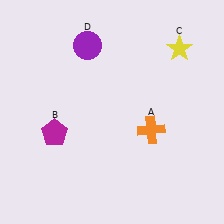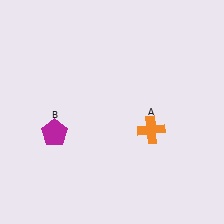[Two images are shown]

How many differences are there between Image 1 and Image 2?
There are 2 differences between the two images.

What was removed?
The yellow star (C), the purple circle (D) were removed in Image 2.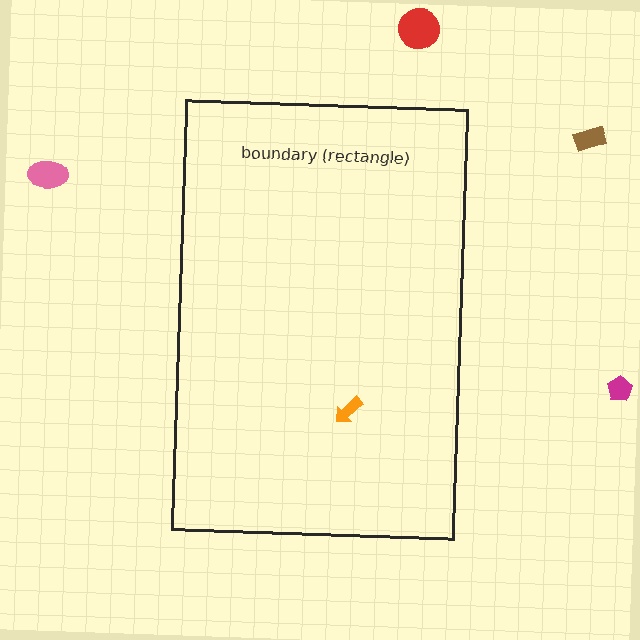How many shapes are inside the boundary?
1 inside, 4 outside.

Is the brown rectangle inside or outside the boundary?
Outside.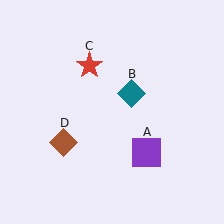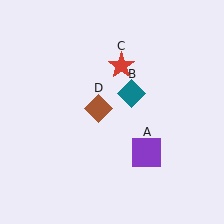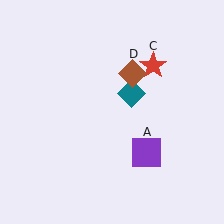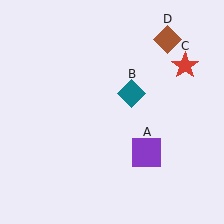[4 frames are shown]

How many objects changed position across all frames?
2 objects changed position: red star (object C), brown diamond (object D).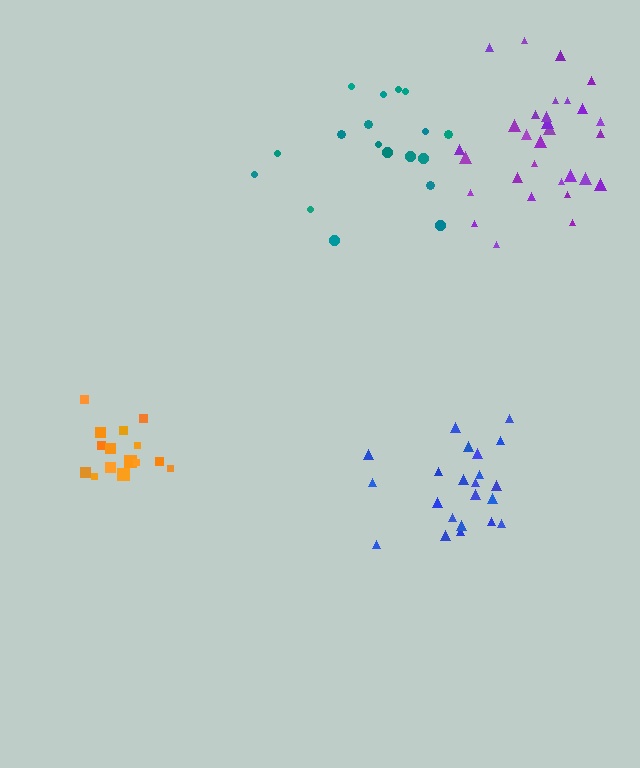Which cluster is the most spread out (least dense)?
Teal.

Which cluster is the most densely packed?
Orange.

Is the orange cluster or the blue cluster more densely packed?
Orange.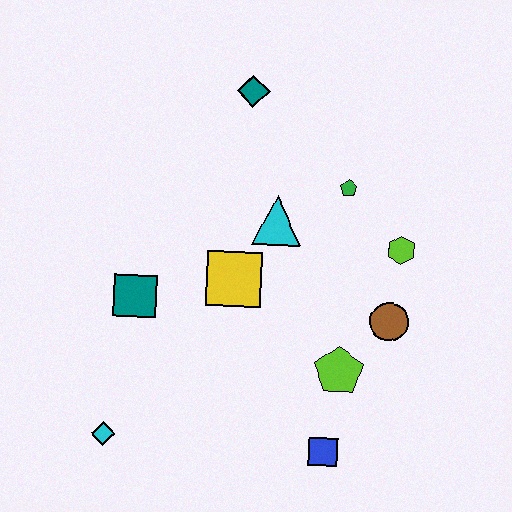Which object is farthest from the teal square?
The lime hexagon is farthest from the teal square.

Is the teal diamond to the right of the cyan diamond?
Yes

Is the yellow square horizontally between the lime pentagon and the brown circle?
No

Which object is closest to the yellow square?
The cyan triangle is closest to the yellow square.